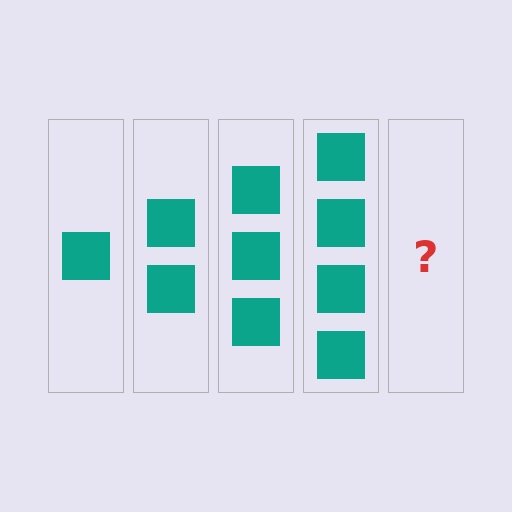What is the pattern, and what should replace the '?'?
The pattern is that each step adds one more square. The '?' should be 5 squares.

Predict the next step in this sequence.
The next step is 5 squares.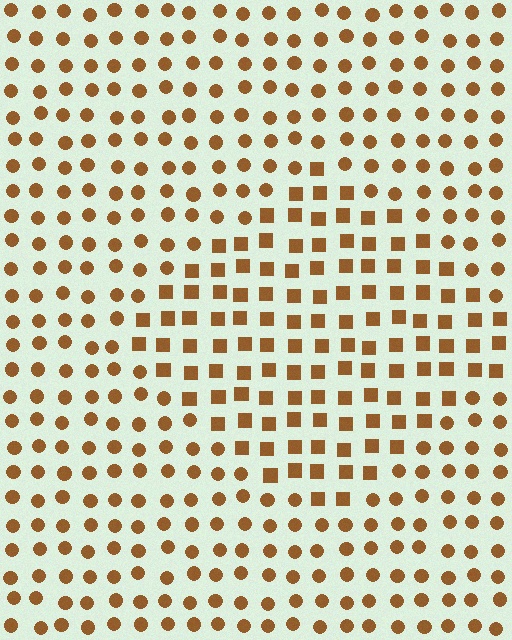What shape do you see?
I see a diamond.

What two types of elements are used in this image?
The image uses squares inside the diamond region and circles outside it.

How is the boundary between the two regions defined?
The boundary is defined by a change in element shape: squares inside vs. circles outside. All elements share the same color and spacing.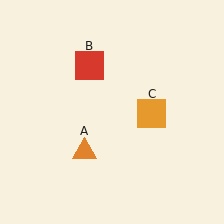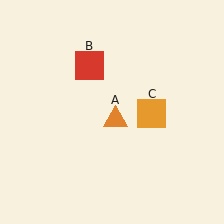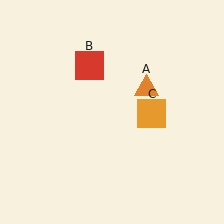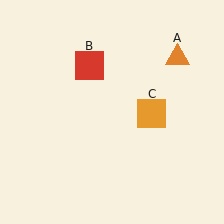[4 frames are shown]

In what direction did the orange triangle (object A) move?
The orange triangle (object A) moved up and to the right.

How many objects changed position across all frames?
1 object changed position: orange triangle (object A).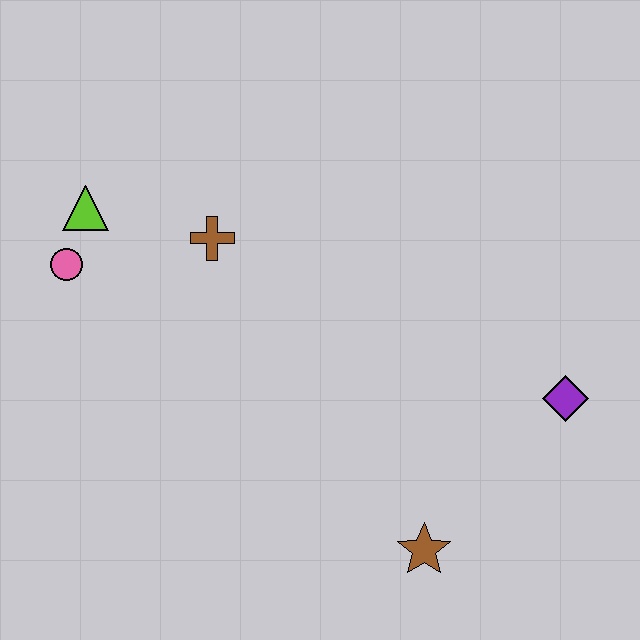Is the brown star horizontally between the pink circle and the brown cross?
No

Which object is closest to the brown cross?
The lime triangle is closest to the brown cross.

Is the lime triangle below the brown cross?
No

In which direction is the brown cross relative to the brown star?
The brown cross is above the brown star.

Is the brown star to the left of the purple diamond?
Yes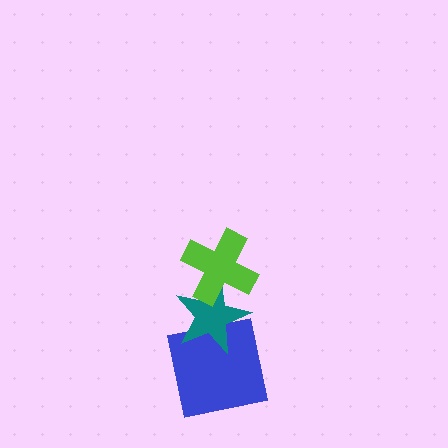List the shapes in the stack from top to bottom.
From top to bottom: the lime cross, the teal star, the blue square.